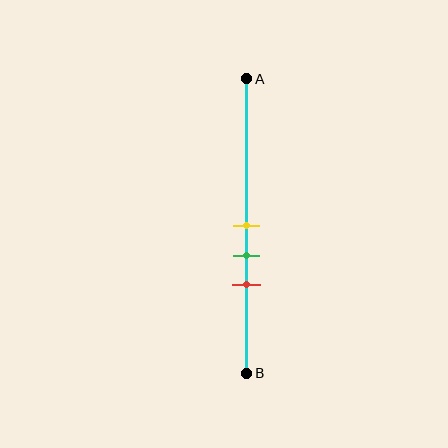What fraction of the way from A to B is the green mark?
The green mark is approximately 60% (0.6) of the way from A to B.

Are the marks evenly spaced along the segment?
Yes, the marks are approximately evenly spaced.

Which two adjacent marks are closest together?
The yellow and green marks are the closest adjacent pair.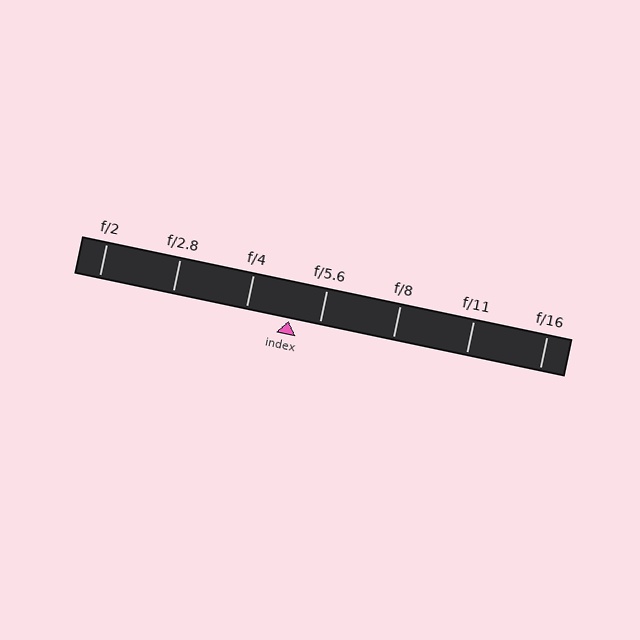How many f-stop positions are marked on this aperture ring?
There are 7 f-stop positions marked.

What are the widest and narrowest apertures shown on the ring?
The widest aperture shown is f/2 and the narrowest is f/16.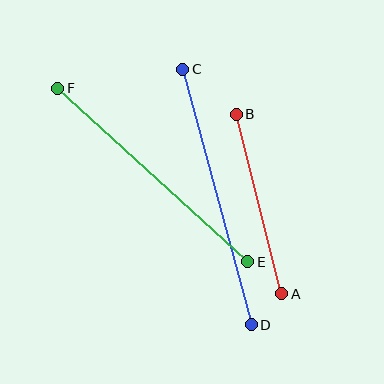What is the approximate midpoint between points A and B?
The midpoint is at approximately (259, 204) pixels.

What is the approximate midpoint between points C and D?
The midpoint is at approximately (217, 197) pixels.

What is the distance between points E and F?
The distance is approximately 257 pixels.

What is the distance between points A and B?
The distance is approximately 185 pixels.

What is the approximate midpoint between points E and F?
The midpoint is at approximately (153, 175) pixels.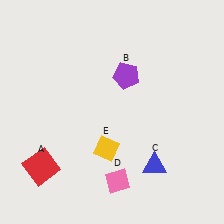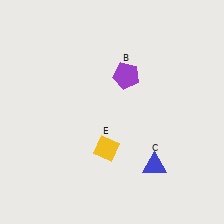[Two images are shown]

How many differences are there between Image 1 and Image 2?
There are 2 differences between the two images.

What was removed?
The pink diamond (D), the red square (A) were removed in Image 2.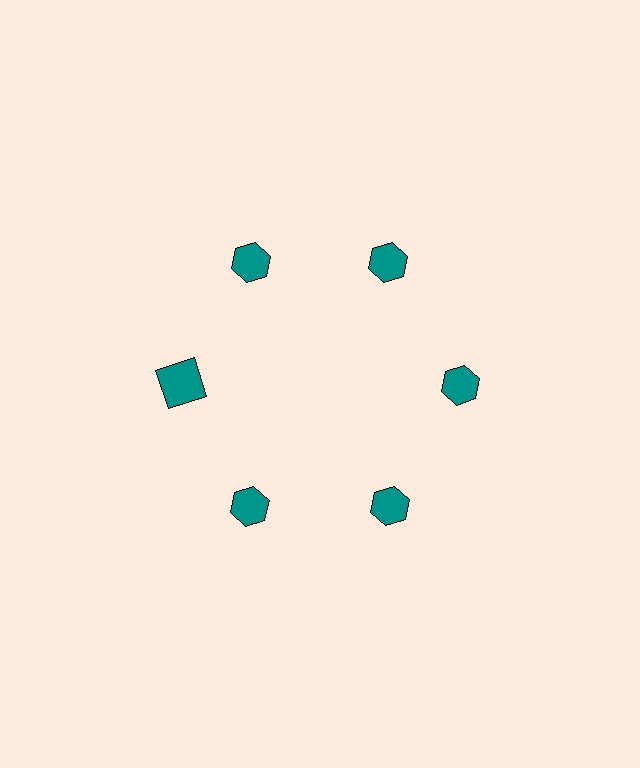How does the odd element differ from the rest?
It has a different shape: square instead of hexagon.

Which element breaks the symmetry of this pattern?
The teal square at roughly the 9 o'clock position breaks the symmetry. All other shapes are teal hexagons.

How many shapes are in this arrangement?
There are 6 shapes arranged in a ring pattern.